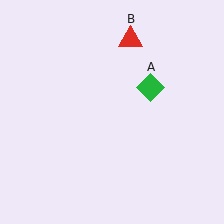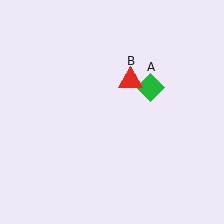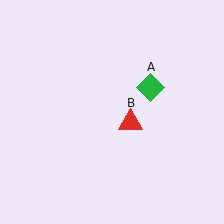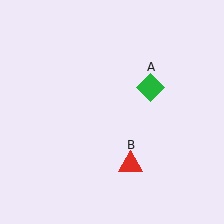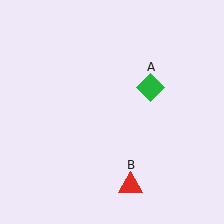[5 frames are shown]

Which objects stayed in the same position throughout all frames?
Green diamond (object A) remained stationary.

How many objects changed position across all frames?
1 object changed position: red triangle (object B).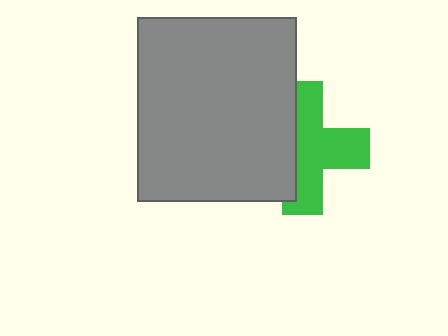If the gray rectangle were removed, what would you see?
You would see the complete green cross.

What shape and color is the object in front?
The object in front is a gray rectangle.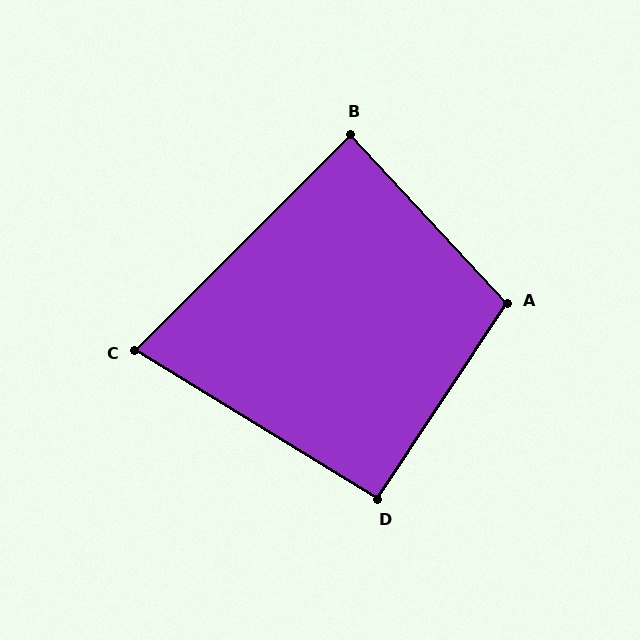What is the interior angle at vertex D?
Approximately 92 degrees (approximately right).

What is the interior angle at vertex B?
Approximately 88 degrees (approximately right).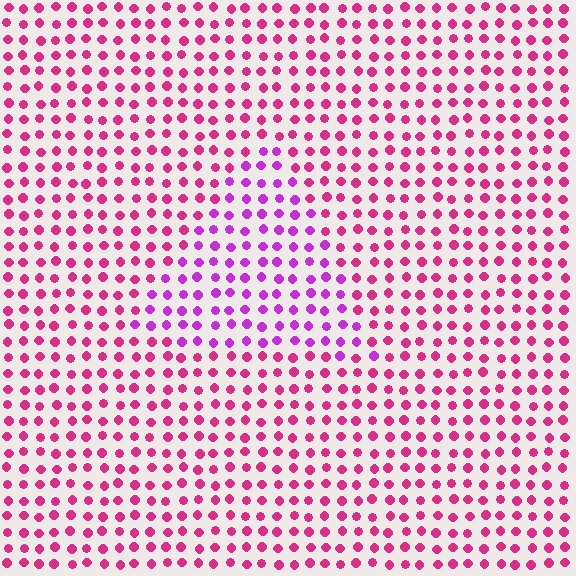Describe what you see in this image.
The image is filled with small magenta elements in a uniform arrangement. A triangle-shaped region is visible where the elements are tinted to a slightly different hue, forming a subtle color boundary.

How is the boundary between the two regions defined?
The boundary is defined purely by a slight shift in hue (about 34 degrees). Spacing, size, and orientation are identical on both sides.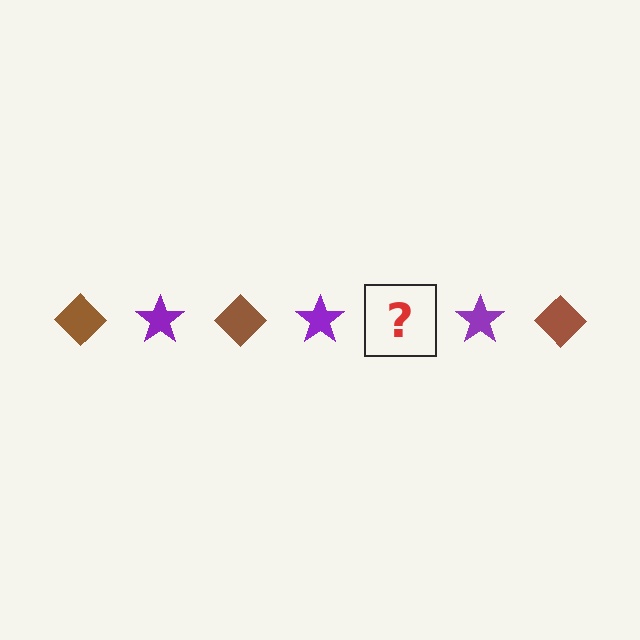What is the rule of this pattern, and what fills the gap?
The rule is that the pattern alternates between brown diamond and purple star. The gap should be filled with a brown diamond.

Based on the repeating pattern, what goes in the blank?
The blank should be a brown diamond.